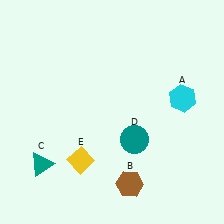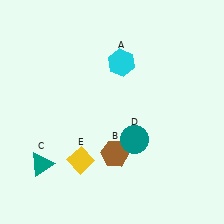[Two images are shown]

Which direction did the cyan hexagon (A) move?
The cyan hexagon (A) moved left.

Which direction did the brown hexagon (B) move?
The brown hexagon (B) moved up.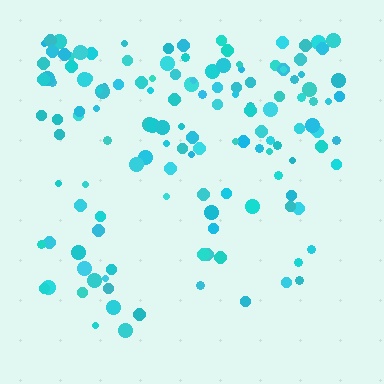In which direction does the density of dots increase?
From bottom to top, with the top side densest.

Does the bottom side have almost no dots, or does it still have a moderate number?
Still a moderate number, just noticeably fewer than the top.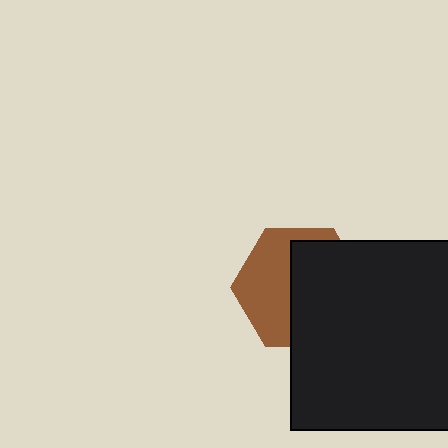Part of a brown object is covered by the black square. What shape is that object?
It is a hexagon.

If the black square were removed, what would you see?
You would see the complete brown hexagon.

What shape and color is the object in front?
The object in front is a black square.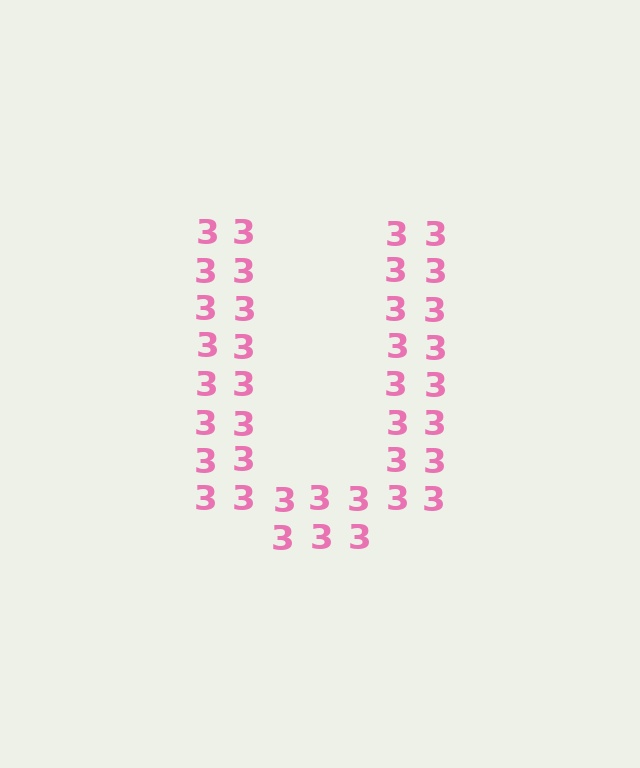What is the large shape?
The large shape is the letter U.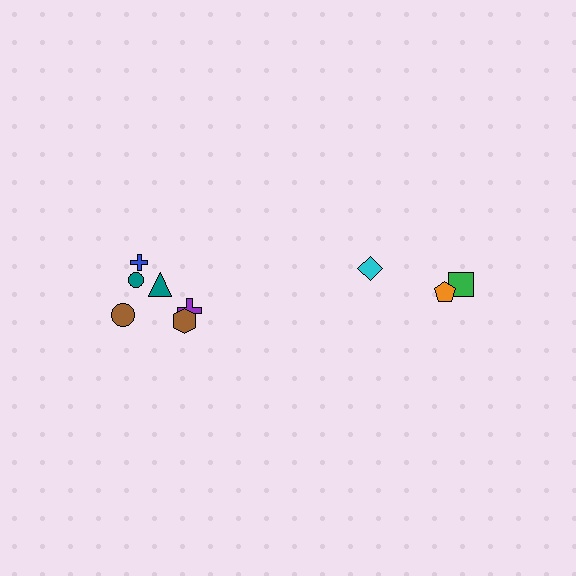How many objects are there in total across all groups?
There are 9 objects.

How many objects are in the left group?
There are 6 objects.